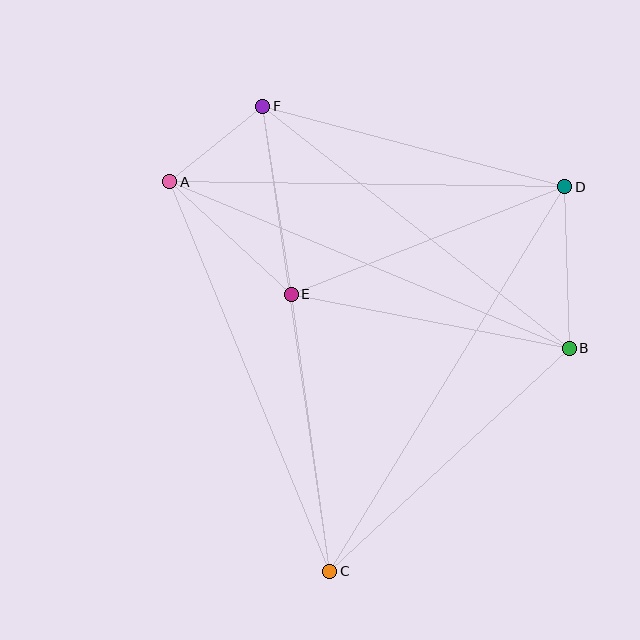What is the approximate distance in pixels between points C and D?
The distance between C and D is approximately 451 pixels.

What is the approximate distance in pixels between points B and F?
The distance between B and F is approximately 390 pixels.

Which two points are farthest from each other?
Points C and F are farthest from each other.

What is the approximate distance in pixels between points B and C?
The distance between B and C is approximately 327 pixels.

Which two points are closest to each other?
Points A and F are closest to each other.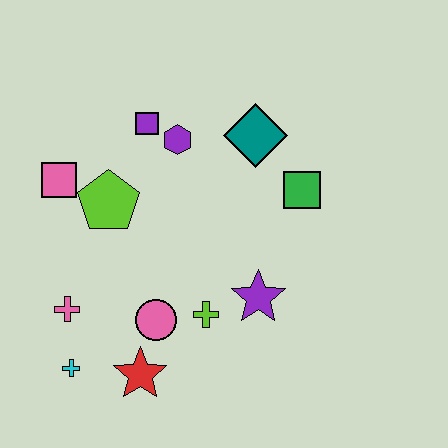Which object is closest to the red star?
The pink circle is closest to the red star.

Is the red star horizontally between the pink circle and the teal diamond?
No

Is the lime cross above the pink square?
No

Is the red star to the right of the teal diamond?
No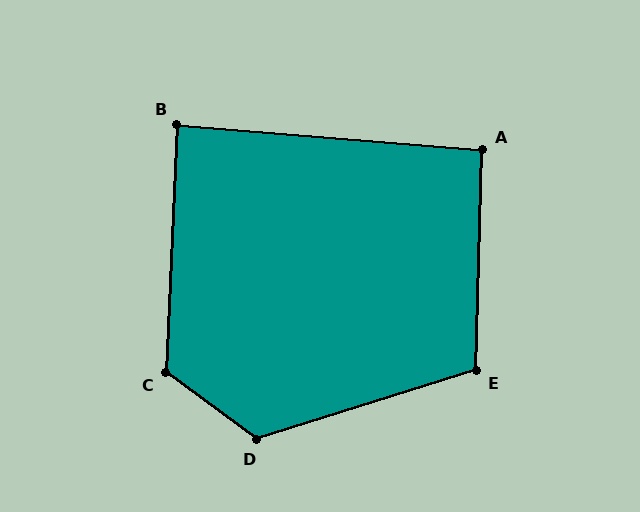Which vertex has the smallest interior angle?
B, at approximately 88 degrees.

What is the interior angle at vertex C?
Approximately 123 degrees (obtuse).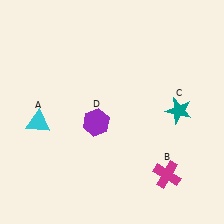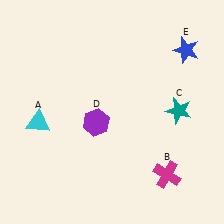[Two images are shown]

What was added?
A blue star (E) was added in Image 2.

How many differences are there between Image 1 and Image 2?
There is 1 difference between the two images.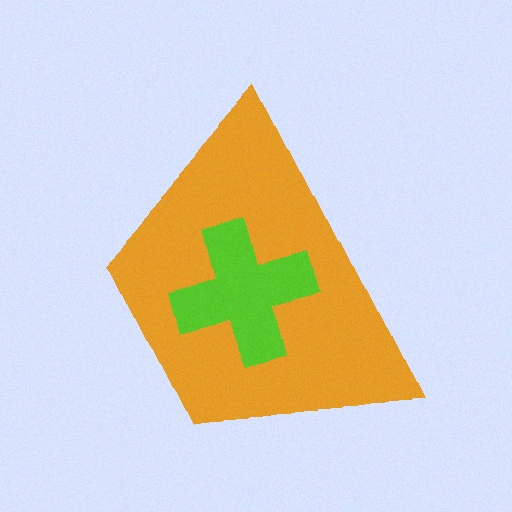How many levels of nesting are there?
2.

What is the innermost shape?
The lime cross.